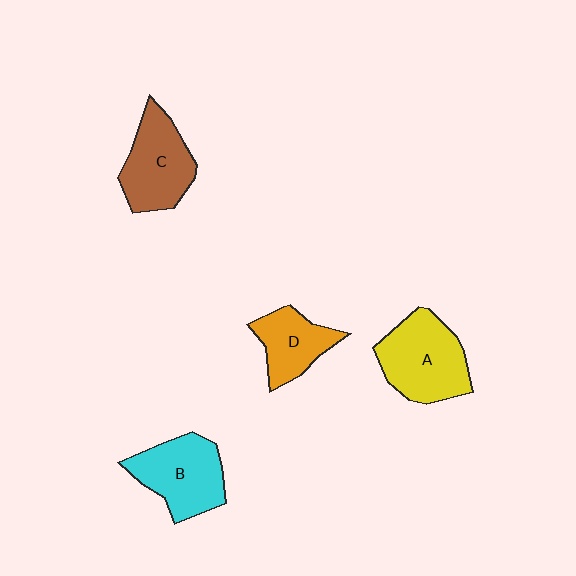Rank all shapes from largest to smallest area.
From largest to smallest: A (yellow), B (cyan), C (brown), D (orange).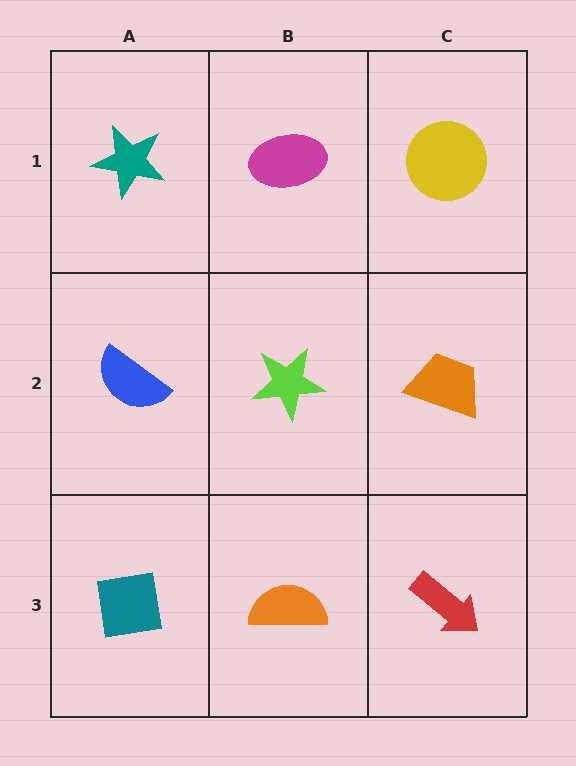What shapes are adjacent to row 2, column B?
A magenta ellipse (row 1, column B), an orange semicircle (row 3, column B), a blue semicircle (row 2, column A), an orange trapezoid (row 2, column C).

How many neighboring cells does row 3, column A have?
2.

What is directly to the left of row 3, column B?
A teal square.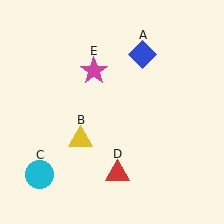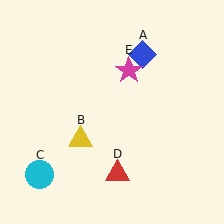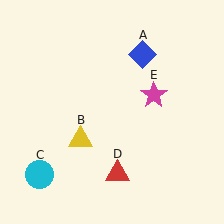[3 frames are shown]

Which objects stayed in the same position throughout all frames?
Blue diamond (object A) and yellow triangle (object B) and cyan circle (object C) and red triangle (object D) remained stationary.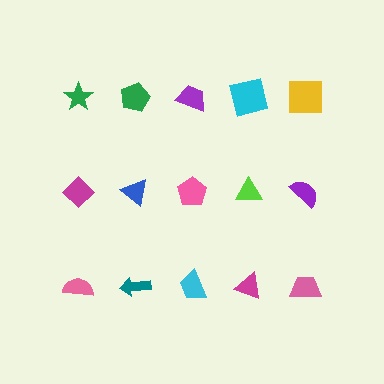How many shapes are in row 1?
5 shapes.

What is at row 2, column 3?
A pink pentagon.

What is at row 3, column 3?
A cyan trapezoid.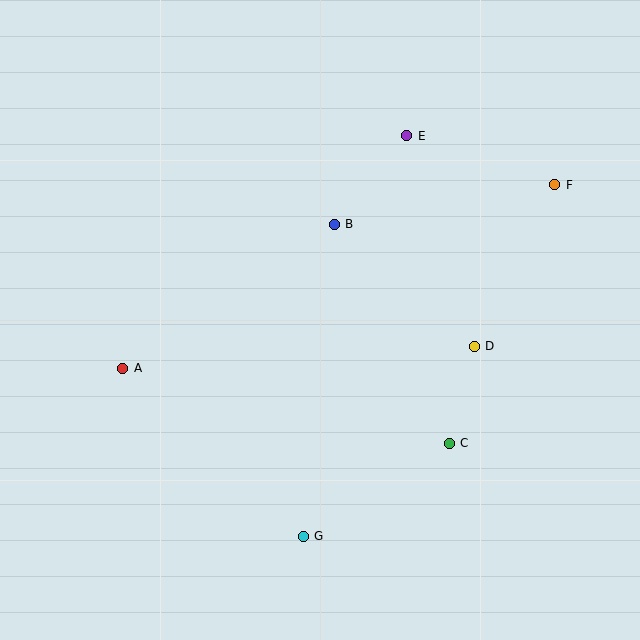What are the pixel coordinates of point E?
Point E is at (407, 136).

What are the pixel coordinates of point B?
Point B is at (334, 224).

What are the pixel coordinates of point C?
Point C is at (449, 443).